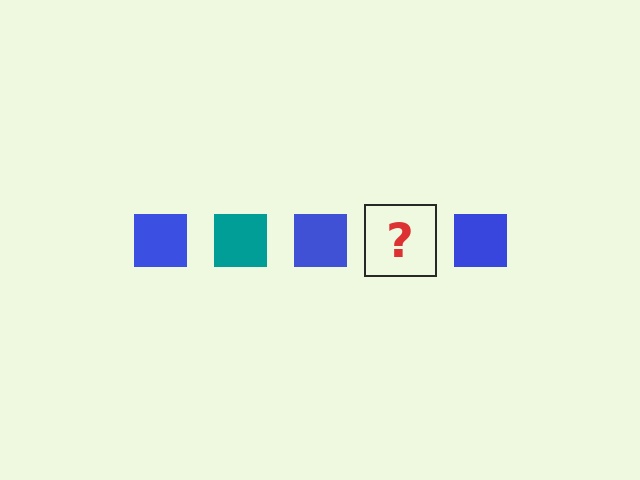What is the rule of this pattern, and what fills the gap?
The rule is that the pattern cycles through blue, teal squares. The gap should be filled with a teal square.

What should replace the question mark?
The question mark should be replaced with a teal square.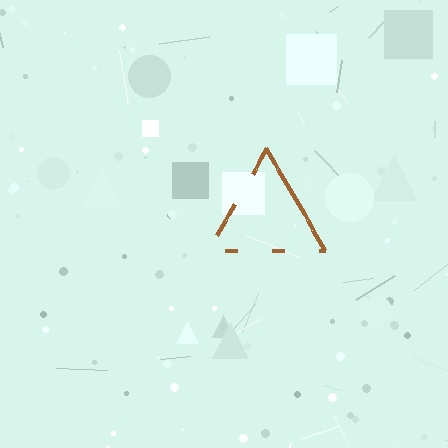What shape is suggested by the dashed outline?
The dashed outline suggests a triangle.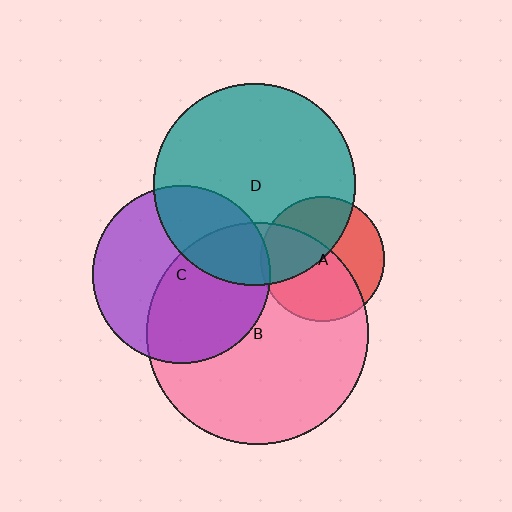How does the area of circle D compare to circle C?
Approximately 1.3 times.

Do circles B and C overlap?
Yes.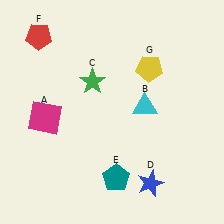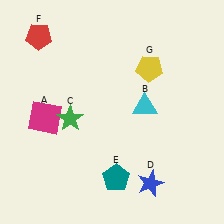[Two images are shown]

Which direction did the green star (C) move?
The green star (C) moved down.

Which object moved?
The green star (C) moved down.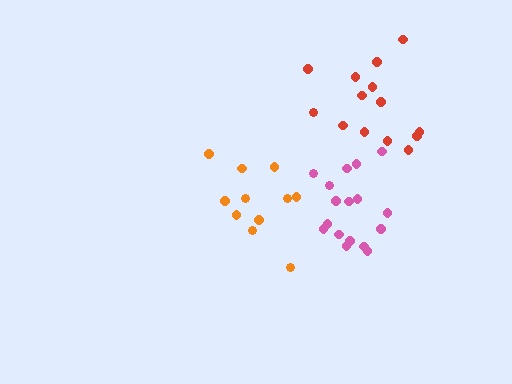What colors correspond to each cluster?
The clusters are colored: pink, red, orange.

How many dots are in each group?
Group 1: 17 dots, Group 2: 14 dots, Group 3: 11 dots (42 total).